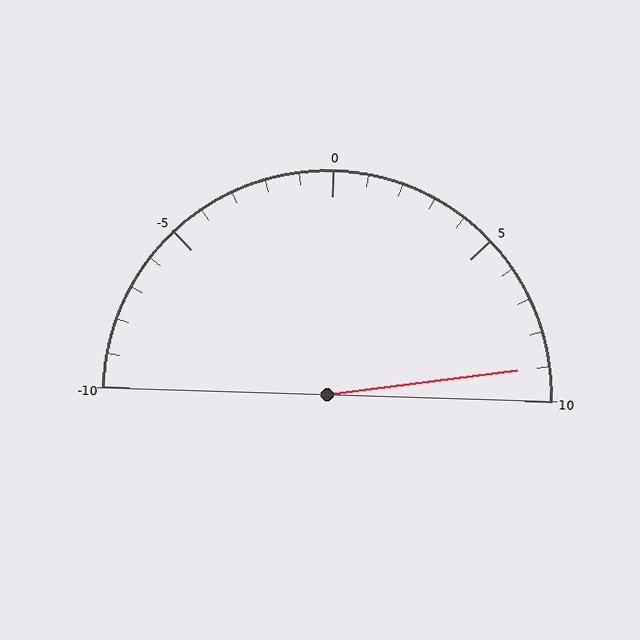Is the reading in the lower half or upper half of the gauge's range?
The reading is in the upper half of the range (-10 to 10).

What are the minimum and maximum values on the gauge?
The gauge ranges from -10 to 10.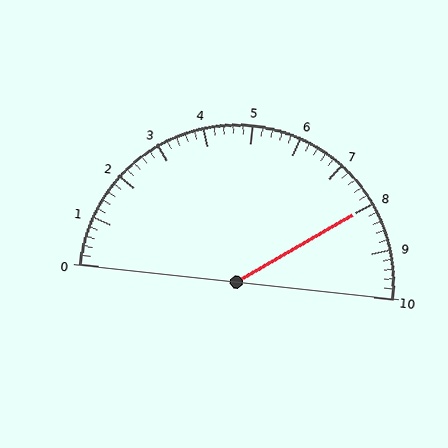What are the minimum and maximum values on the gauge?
The gauge ranges from 0 to 10.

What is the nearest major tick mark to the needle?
The nearest major tick mark is 8.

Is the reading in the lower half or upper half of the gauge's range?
The reading is in the upper half of the range (0 to 10).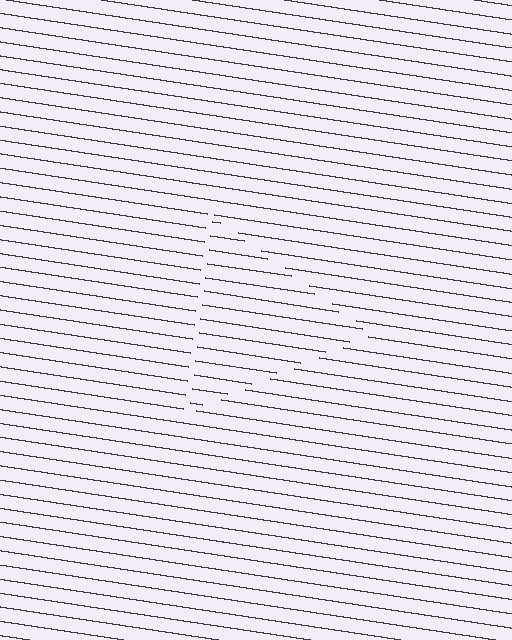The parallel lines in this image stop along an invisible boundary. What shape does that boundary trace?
An illusory triangle. The interior of the shape contains the same grating, shifted by half a period — the contour is defined by the phase discontinuity where line-ends from the inner and outer gratings abut.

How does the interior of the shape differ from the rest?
The interior of the shape contains the same grating, shifted by half a period — the contour is defined by the phase discontinuity where line-ends from the inner and outer gratings abut.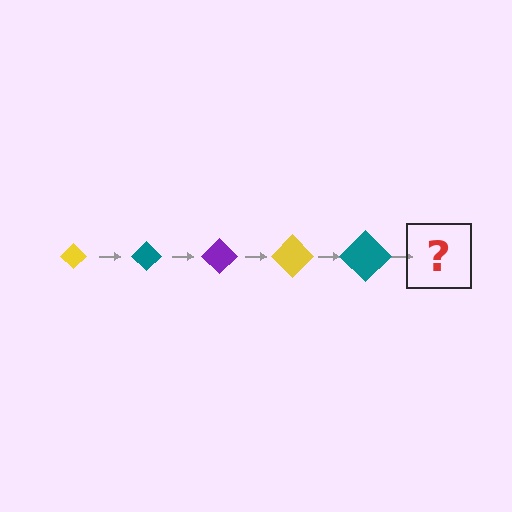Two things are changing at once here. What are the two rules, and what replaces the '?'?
The two rules are that the diamond grows larger each step and the color cycles through yellow, teal, and purple. The '?' should be a purple diamond, larger than the previous one.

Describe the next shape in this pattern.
It should be a purple diamond, larger than the previous one.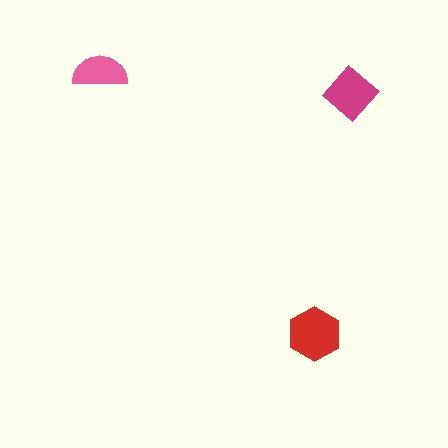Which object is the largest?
The red hexagon.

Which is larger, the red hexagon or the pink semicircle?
The red hexagon.